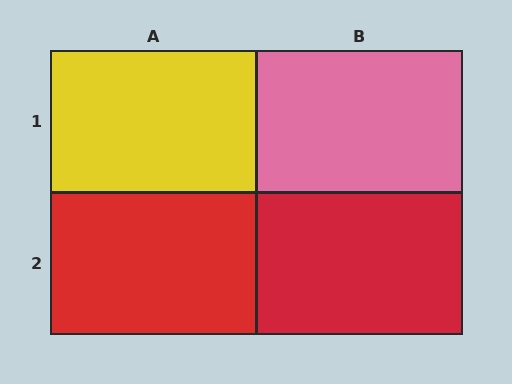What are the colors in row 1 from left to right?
Yellow, pink.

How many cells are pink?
1 cell is pink.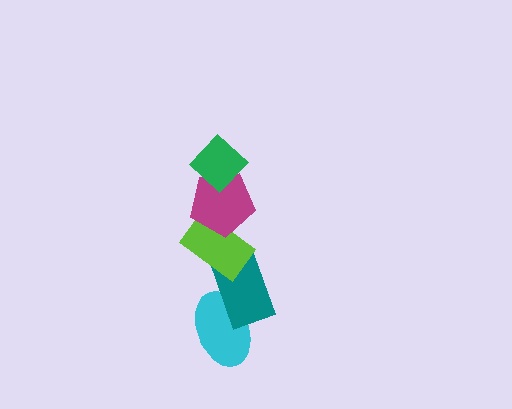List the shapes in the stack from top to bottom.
From top to bottom: the green diamond, the magenta pentagon, the lime rectangle, the teal rectangle, the cyan ellipse.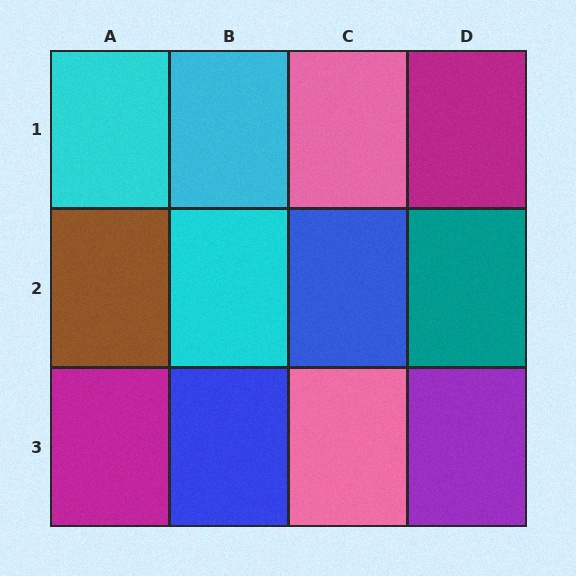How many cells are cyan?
3 cells are cyan.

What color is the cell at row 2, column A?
Brown.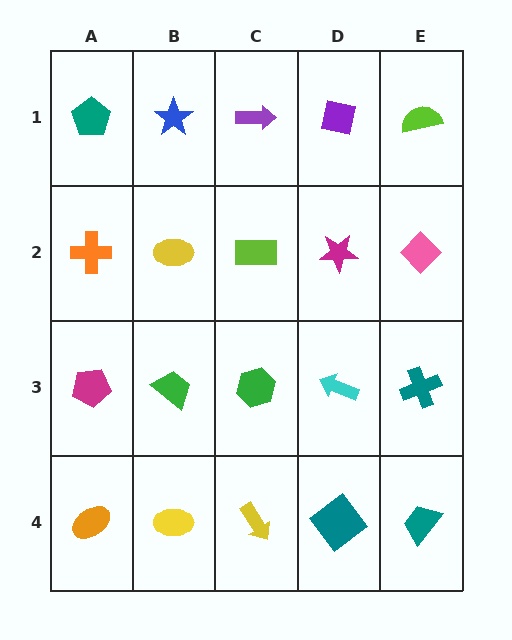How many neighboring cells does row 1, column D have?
3.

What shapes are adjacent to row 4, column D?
A cyan arrow (row 3, column D), a yellow arrow (row 4, column C), a teal trapezoid (row 4, column E).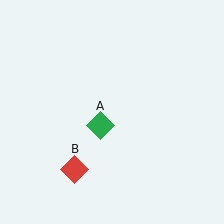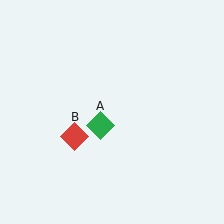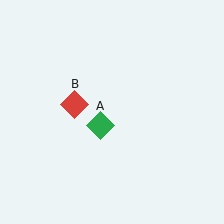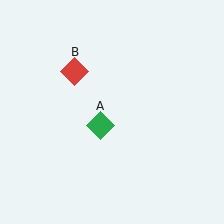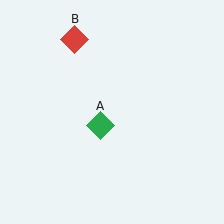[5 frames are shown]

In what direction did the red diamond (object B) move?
The red diamond (object B) moved up.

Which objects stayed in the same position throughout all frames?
Green diamond (object A) remained stationary.